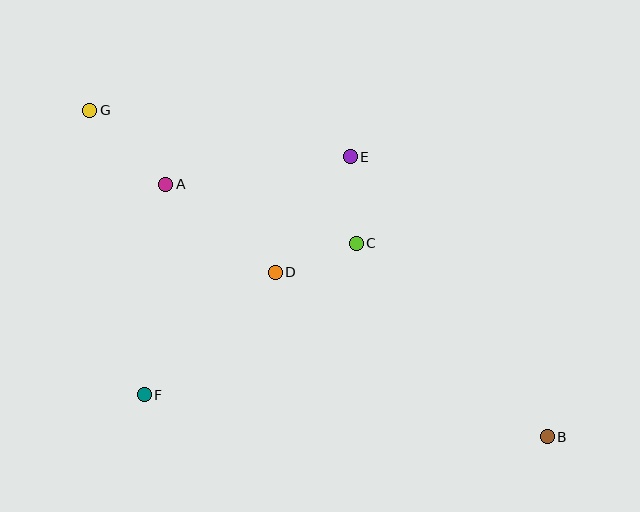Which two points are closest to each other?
Points C and D are closest to each other.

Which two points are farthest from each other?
Points B and G are farthest from each other.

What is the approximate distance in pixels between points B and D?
The distance between B and D is approximately 318 pixels.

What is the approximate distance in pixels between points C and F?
The distance between C and F is approximately 261 pixels.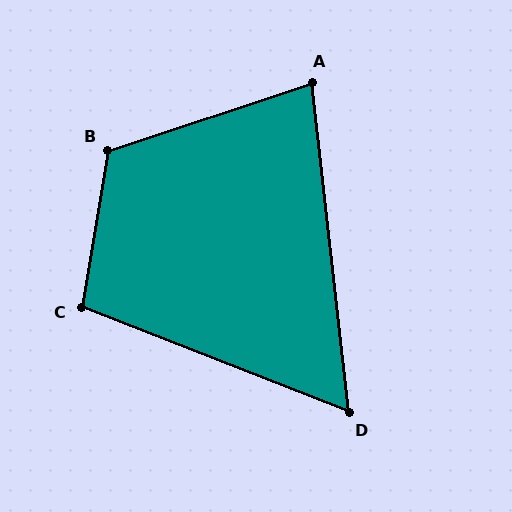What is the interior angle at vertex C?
Approximately 102 degrees (obtuse).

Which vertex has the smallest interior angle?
D, at approximately 62 degrees.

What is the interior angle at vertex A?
Approximately 78 degrees (acute).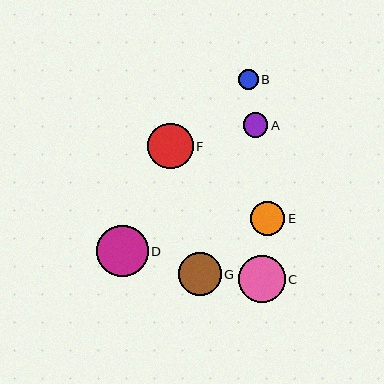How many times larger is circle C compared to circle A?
Circle C is approximately 1.9 times the size of circle A.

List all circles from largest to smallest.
From largest to smallest: D, C, F, G, E, A, B.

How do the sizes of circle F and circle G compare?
Circle F and circle G are approximately the same size.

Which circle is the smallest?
Circle B is the smallest with a size of approximately 20 pixels.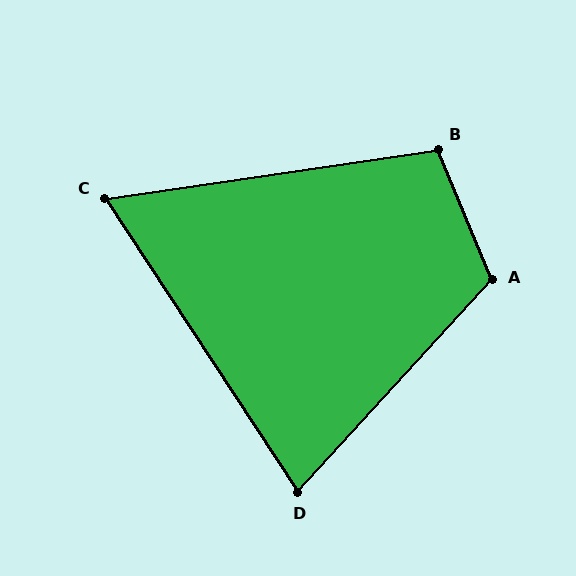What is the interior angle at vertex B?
Approximately 104 degrees (obtuse).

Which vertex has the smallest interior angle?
C, at approximately 65 degrees.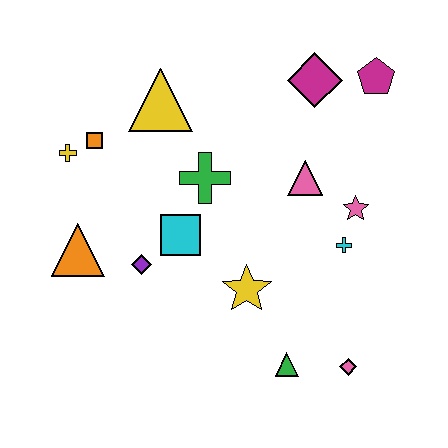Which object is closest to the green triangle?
The pink diamond is closest to the green triangle.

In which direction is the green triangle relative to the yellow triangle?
The green triangle is below the yellow triangle.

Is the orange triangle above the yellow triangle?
No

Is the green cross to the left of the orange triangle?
No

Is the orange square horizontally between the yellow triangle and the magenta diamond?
No